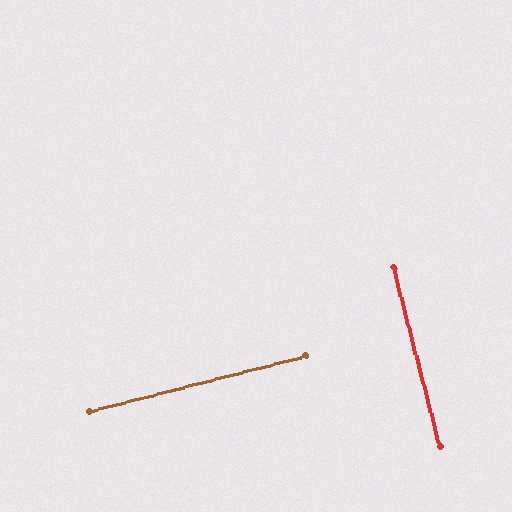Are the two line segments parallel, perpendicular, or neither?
Perpendicular — they meet at approximately 90°.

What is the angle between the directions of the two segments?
Approximately 90 degrees.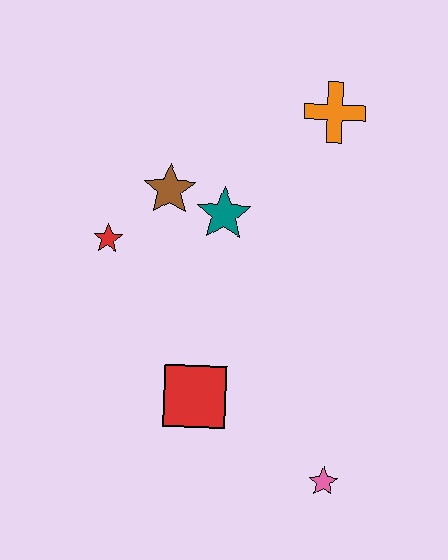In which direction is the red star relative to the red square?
The red star is above the red square.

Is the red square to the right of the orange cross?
No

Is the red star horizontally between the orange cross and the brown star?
No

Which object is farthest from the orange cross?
The pink star is farthest from the orange cross.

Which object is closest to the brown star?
The teal star is closest to the brown star.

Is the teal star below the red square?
No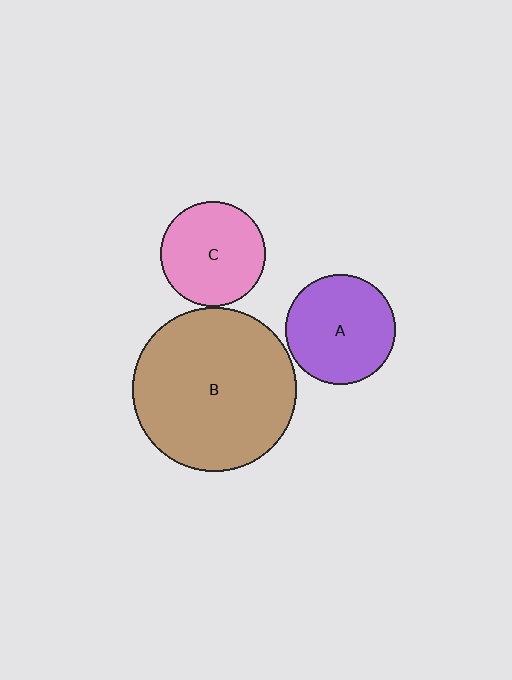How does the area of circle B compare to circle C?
Approximately 2.4 times.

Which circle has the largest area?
Circle B (brown).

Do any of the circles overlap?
No, none of the circles overlap.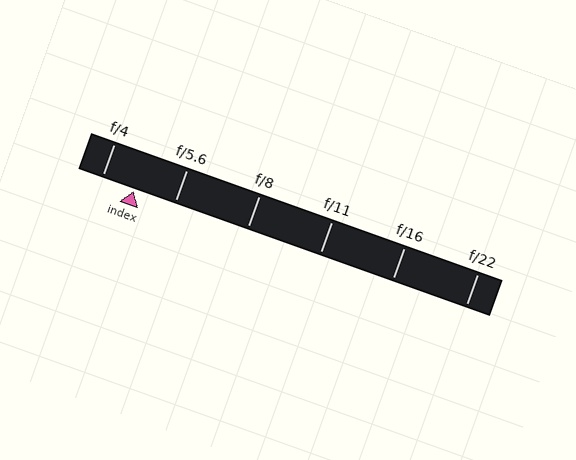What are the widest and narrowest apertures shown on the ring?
The widest aperture shown is f/4 and the narrowest is f/22.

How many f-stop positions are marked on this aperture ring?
There are 6 f-stop positions marked.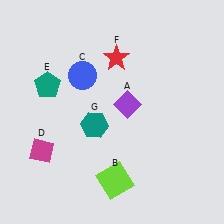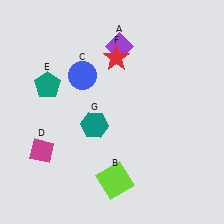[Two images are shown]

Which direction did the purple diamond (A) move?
The purple diamond (A) moved up.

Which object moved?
The purple diamond (A) moved up.